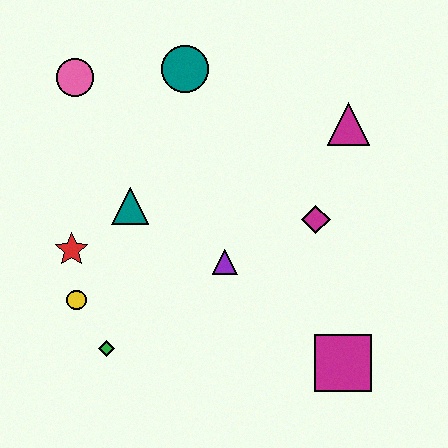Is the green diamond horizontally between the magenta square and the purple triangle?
No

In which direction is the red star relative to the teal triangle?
The red star is to the left of the teal triangle.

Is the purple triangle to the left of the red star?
No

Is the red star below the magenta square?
No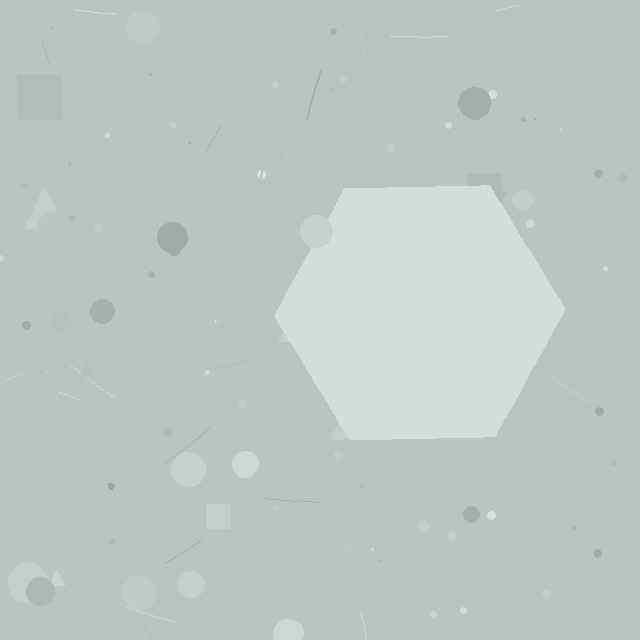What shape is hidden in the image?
A hexagon is hidden in the image.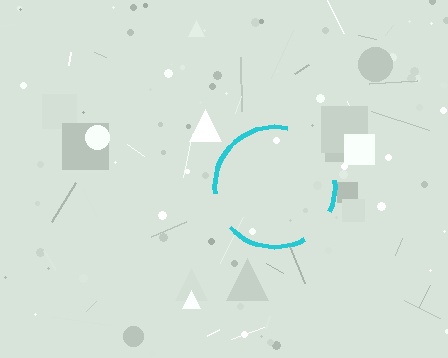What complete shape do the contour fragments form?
The contour fragments form a circle.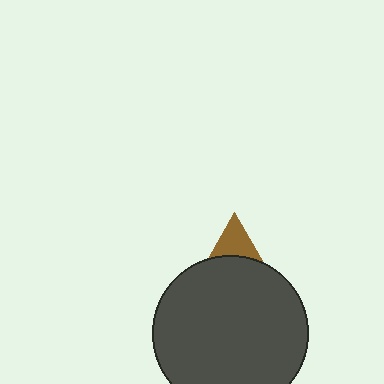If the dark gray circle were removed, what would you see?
You would see the complete brown triangle.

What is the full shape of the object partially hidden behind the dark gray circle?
The partially hidden object is a brown triangle.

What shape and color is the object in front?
The object in front is a dark gray circle.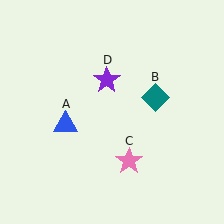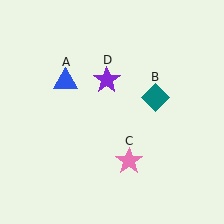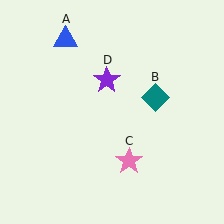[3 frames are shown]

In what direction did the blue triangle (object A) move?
The blue triangle (object A) moved up.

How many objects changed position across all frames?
1 object changed position: blue triangle (object A).